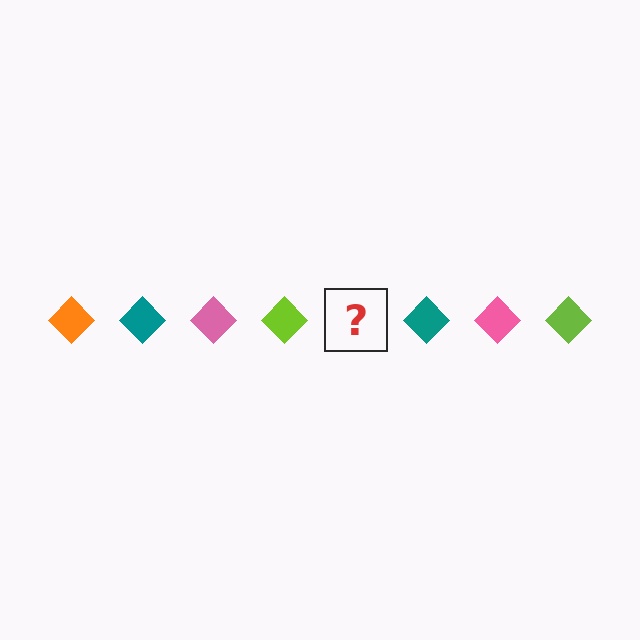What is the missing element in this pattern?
The missing element is an orange diamond.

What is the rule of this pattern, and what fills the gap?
The rule is that the pattern cycles through orange, teal, pink, lime diamonds. The gap should be filled with an orange diamond.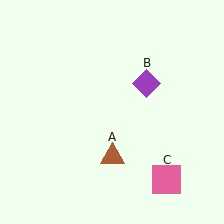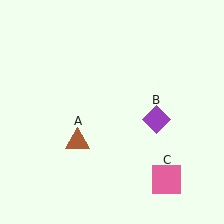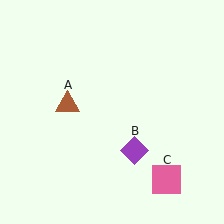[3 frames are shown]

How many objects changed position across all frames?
2 objects changed position: brown triangle (object A), purple diamond (object B).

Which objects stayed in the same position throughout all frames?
Pink square (object C) remained stationary.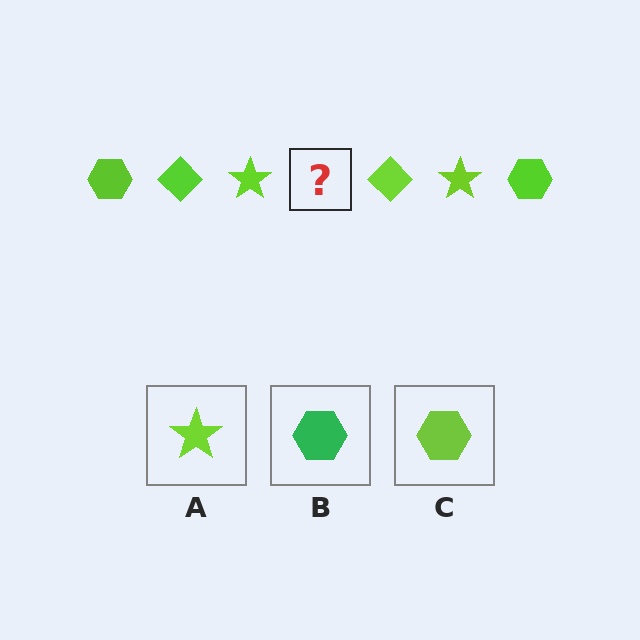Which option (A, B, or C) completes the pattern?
C.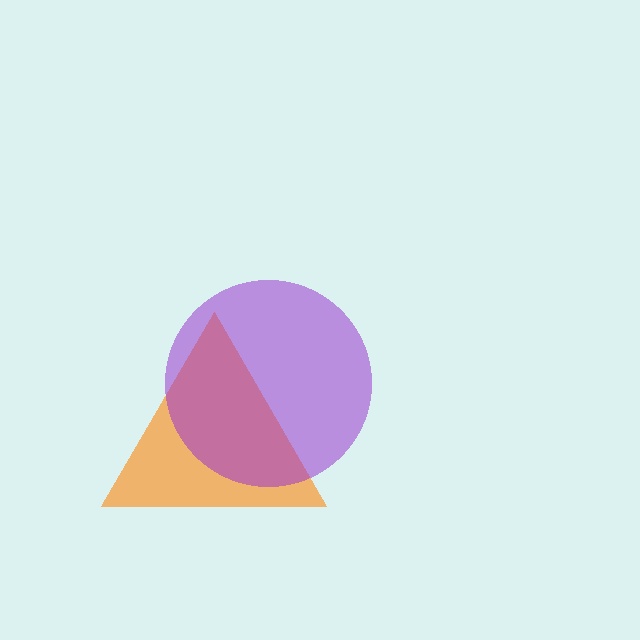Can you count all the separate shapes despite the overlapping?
Yes, there are 2 separate shapes.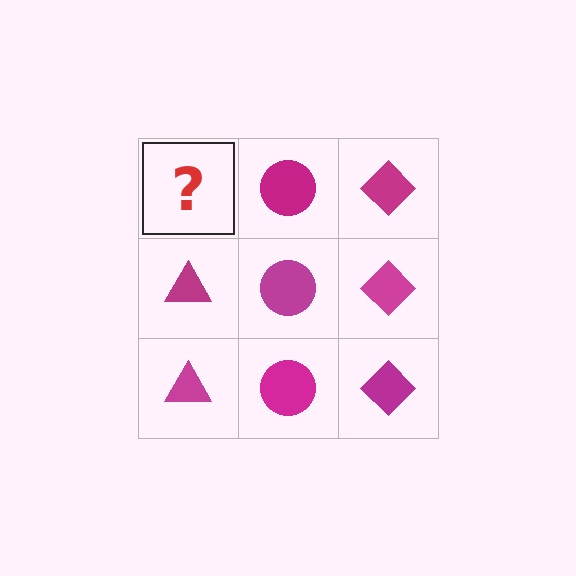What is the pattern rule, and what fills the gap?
The rule is that each column has a consistent shape. The gap should be filled with a magenta triangle.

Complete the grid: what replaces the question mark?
The question mark should be replaced with a magenta triangle.